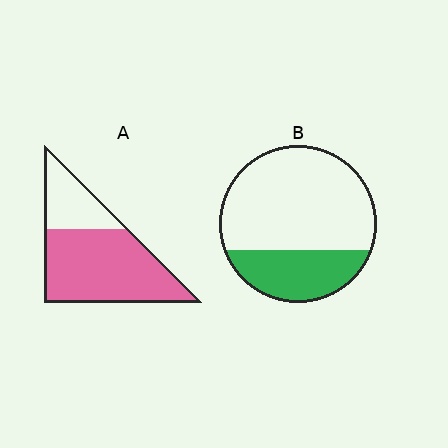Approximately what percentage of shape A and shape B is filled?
A is approximately 70% and B is approximately 30%.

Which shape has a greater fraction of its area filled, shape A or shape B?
Shape A.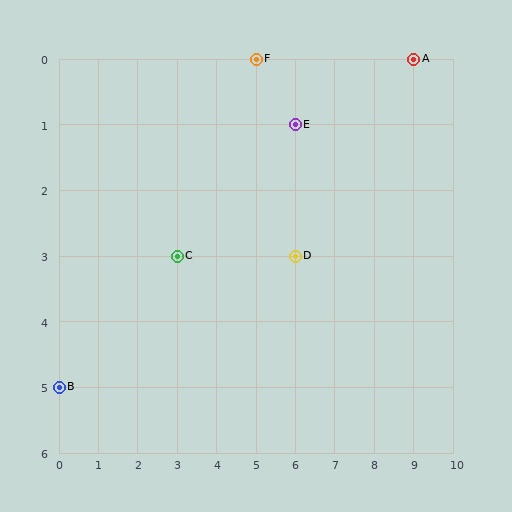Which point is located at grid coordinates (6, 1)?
Point E is at (6, 1).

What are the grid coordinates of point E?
Point E is at grid coordinates (6, 1).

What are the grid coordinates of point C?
Point C is at grid coordinates (3, 3).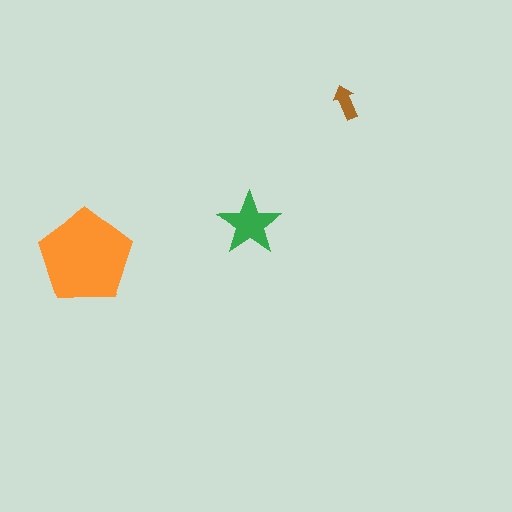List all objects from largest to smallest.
The orange pentagon, the green star, the brown arrow.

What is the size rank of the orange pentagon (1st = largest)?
1st.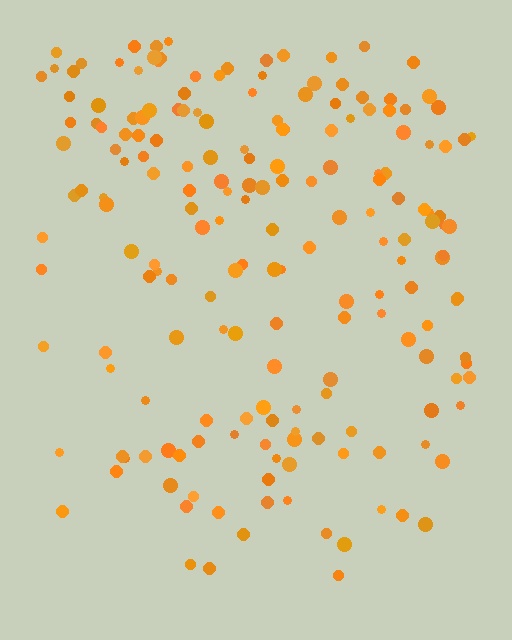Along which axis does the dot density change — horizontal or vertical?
Vertical.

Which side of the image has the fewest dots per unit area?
The bottom.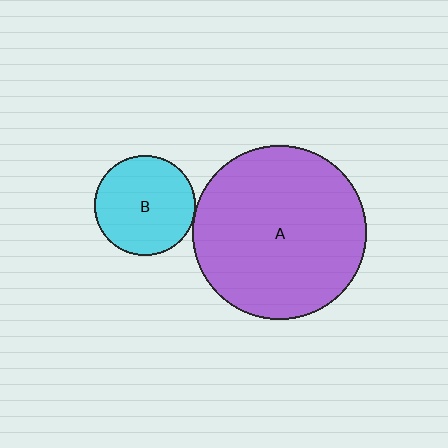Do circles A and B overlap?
Yes.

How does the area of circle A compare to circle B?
Approximately 3.0 times.